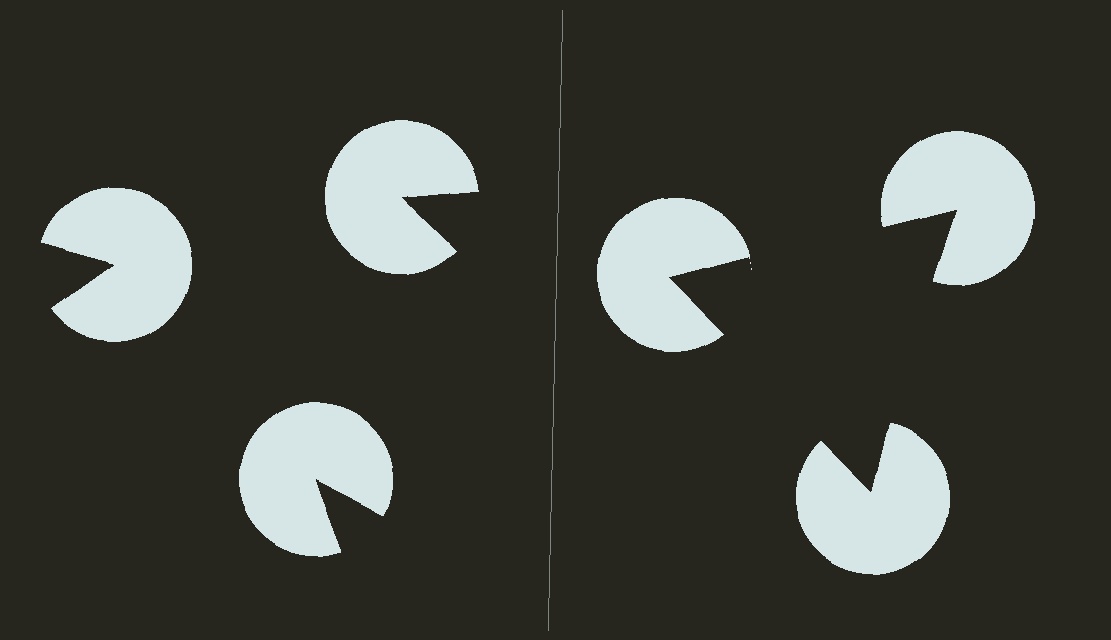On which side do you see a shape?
An illusory triangle appears on the right side. On the left side the wedge cuts are rotated, so no coherent shape forms.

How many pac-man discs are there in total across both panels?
6 — 3 on each side.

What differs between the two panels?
The pac-man discs are positioned identically on both sides; only the wedge orientations differ. On the right they align to a triangle; on the left they are misaligned.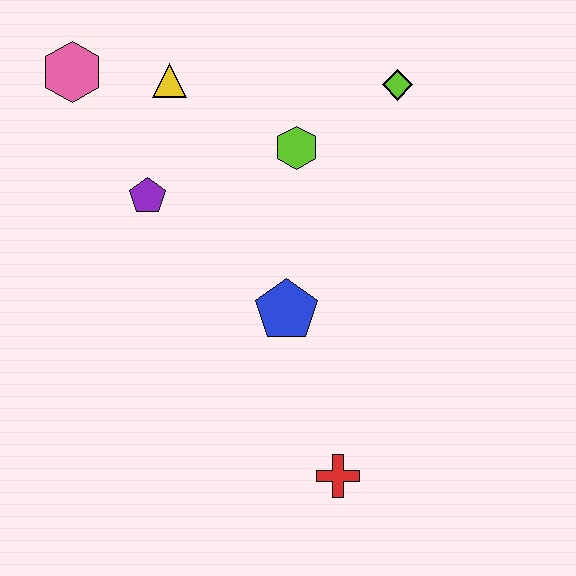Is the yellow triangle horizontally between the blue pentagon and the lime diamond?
No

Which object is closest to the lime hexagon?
The lime diamond is closest to the lime hexagon.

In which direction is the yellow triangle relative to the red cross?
The yellow triangle is above the red cross.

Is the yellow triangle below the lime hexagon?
No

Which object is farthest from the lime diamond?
The red cross is farthest from the lime diamond.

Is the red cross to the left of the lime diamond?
Yes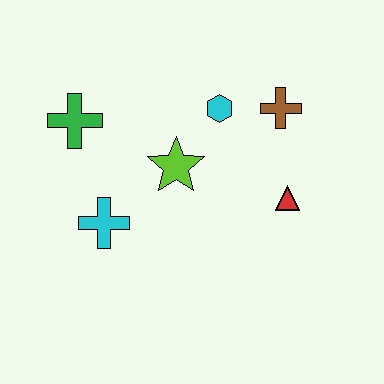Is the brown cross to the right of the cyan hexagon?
Yes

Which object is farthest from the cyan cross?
The brown cross is farthest from the cyan cross.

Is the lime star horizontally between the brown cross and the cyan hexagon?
No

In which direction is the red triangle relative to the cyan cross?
The red triangle is to the right of the cyan cross.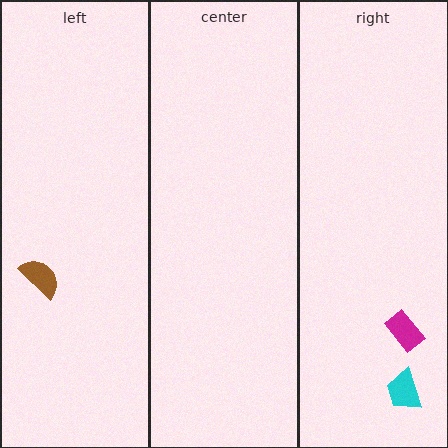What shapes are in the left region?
The brown semicircle.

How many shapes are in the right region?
2.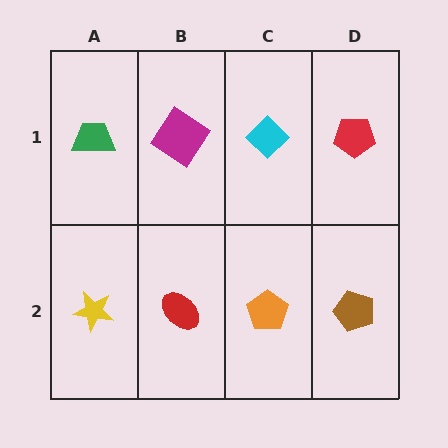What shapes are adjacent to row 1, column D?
A brown pentagon (row 2, column D), a cyan diamond (row 1, column C).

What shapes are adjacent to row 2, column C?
A cyan diamond (row 1, column C), a red ellipse (row 2, column B), a brown pentagon (row 2, column D).